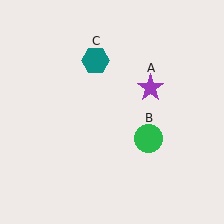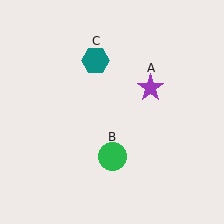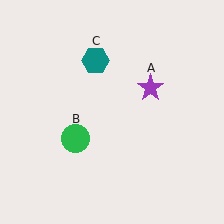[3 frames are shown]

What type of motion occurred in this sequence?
The green circle (object B) rotated clockwise around the center of the scene.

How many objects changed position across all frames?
1 object changed position: green circle (object B).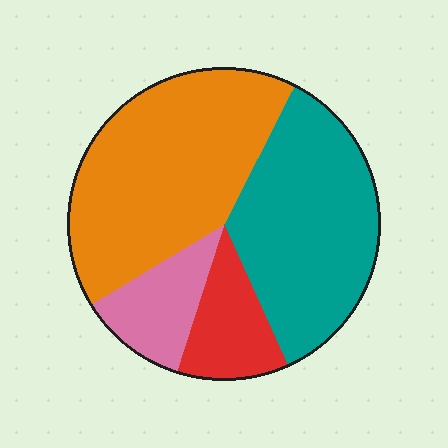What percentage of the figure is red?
Red takes up about one eighth (1/8) of the figure.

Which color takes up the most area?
Orange, at roughly 40%.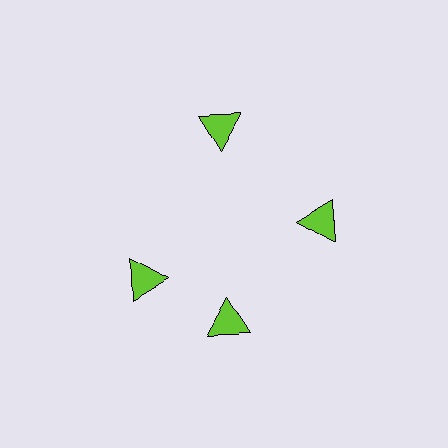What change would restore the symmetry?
The symmetry would be restored by rotating it back into even spacing with its neighbors so that all 4 triangles sit at equal angles and equal distance from the center.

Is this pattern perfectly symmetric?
No. The 4 lime triangles are arranged in a ring, but one element near the 9 o'clock position is rotated out of alignment along the ring, breaking the 4-fold rotational symmetry.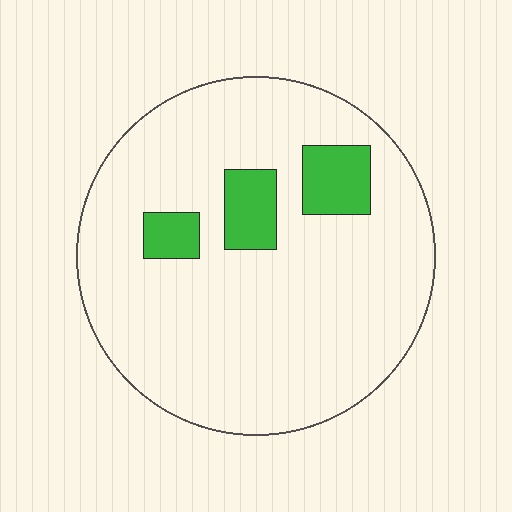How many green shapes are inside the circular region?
3.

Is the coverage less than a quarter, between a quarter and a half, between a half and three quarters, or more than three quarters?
Less than a quarter.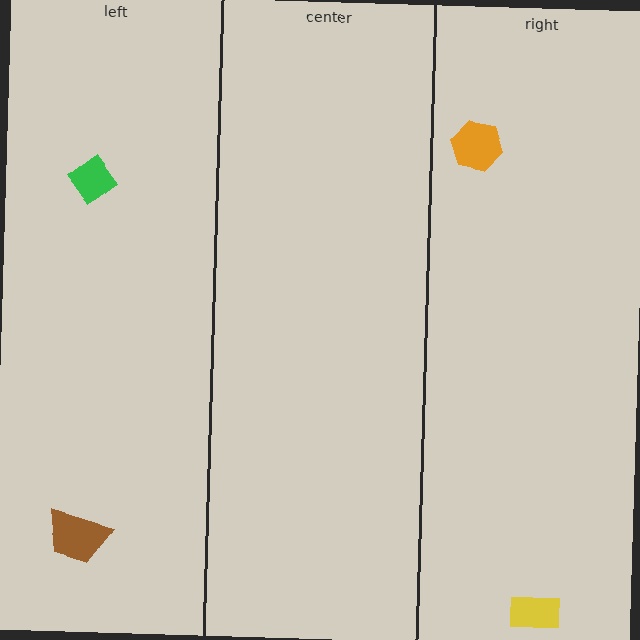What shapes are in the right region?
The orange hexagon, the yellow rectangle.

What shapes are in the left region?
The brown trapezoid, the green diamond.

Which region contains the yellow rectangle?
The right region.